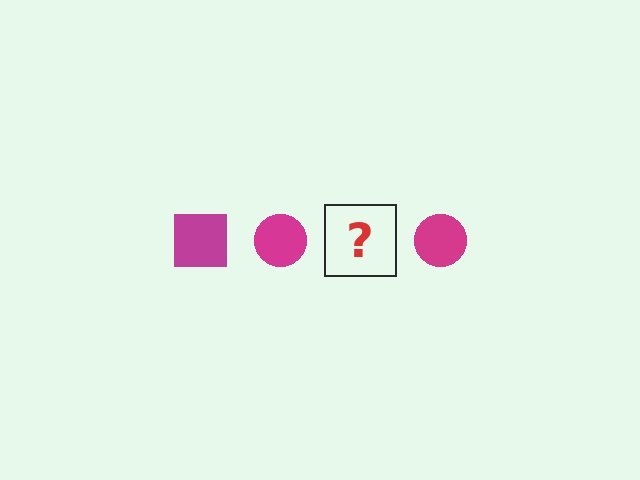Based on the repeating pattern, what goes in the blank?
The blank should be a magenta square.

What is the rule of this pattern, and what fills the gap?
The rule is that the pattern cycles through square, circle shapes in magenta. The gap should be filled with a magenta square.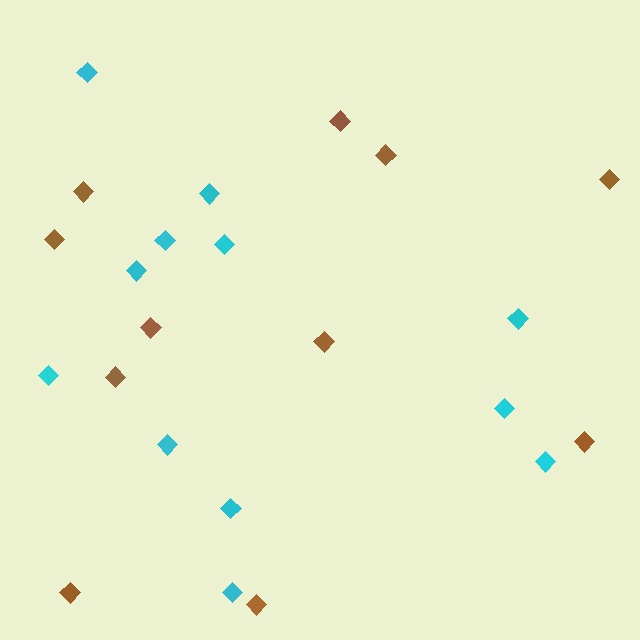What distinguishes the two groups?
There are 2 groups: one group of brown diamonds (11) and one group of cyan diamonds (12).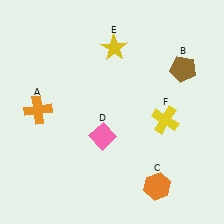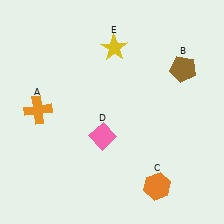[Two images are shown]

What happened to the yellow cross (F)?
The yellow cross (F) was removed in Image 2. It was in the bottom-right area of Image 1.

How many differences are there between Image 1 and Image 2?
There is 1 difference between the two images.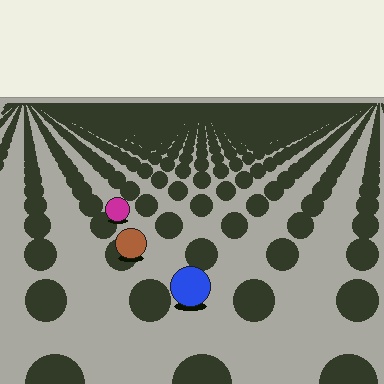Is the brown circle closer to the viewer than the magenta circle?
Yes. The brown circle is closer — you can tell from the texture gradient: the ground texture is coarser near it.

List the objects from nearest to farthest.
From nearest to farthest: the blue circle, the brown circle, the magenta circle.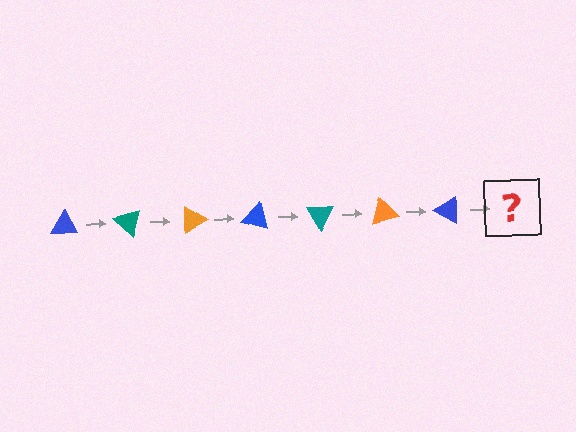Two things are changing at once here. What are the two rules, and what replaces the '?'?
The two rules are that it rotates 45 degrees each step and the color cycles through blue, teal, and orange. The '?' should be a teal triangle, rotated 315 degrees from the start.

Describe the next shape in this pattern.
It should be a teal triangle, rotated 315 degrees from the start.